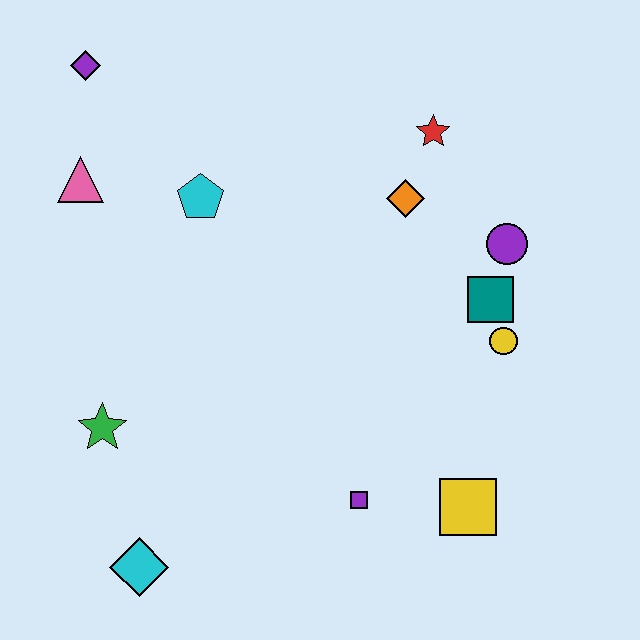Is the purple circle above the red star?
No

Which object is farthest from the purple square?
The purple diamond is farthest from the purple square.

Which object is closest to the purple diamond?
The pink triangle is closest to the purple diamond.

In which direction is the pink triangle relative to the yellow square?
The pink triangle is to the left of the yellow square.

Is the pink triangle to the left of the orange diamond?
Yes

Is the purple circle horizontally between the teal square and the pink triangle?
No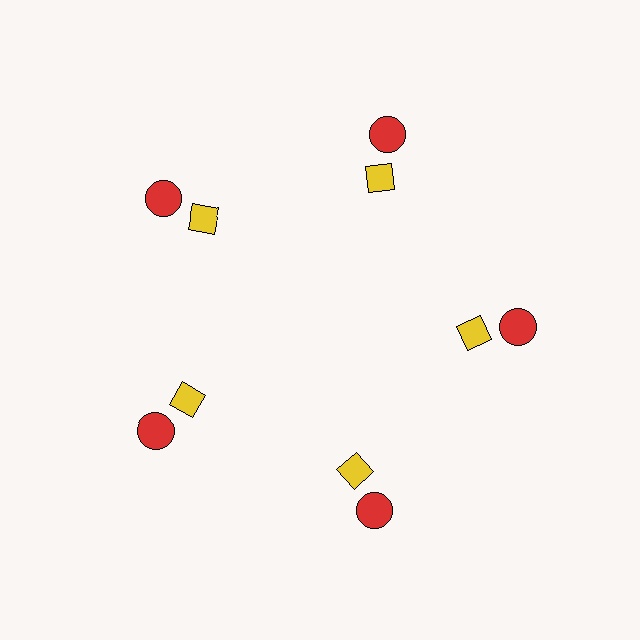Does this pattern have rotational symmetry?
Yes, this pattern has 5-fold rotational symmetry. It looks the same after rotating 72 degrees around the center.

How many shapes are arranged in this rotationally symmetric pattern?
There are 10 shapes, arranged in 5 groups of 2.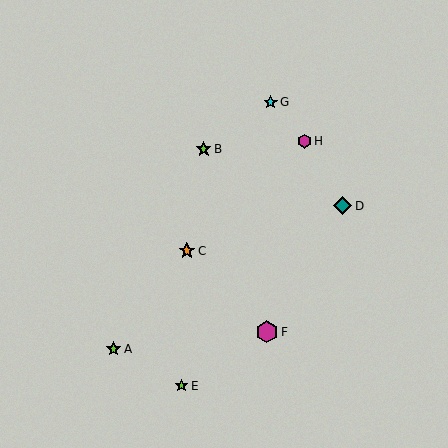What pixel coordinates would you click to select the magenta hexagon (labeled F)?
Click at (267, 332) to select the magenta hexagon F.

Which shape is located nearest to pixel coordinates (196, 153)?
The lime star (labeled B) at (204, 149) is nearest to that location.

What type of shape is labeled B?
Shape B is a lime star.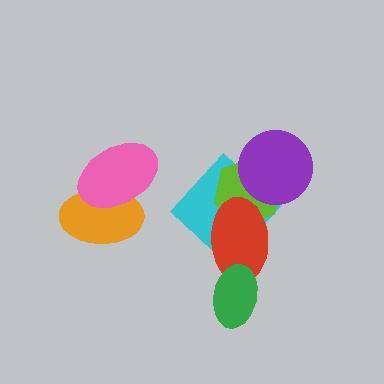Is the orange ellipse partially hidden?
Yes, it is partially covered by another shape.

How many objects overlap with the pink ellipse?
1 object overlaps with the pink ellipse.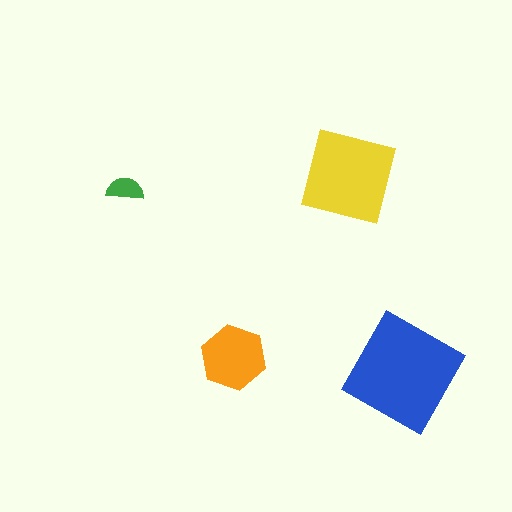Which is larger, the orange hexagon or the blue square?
The blue square.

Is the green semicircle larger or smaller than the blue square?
Smaller.